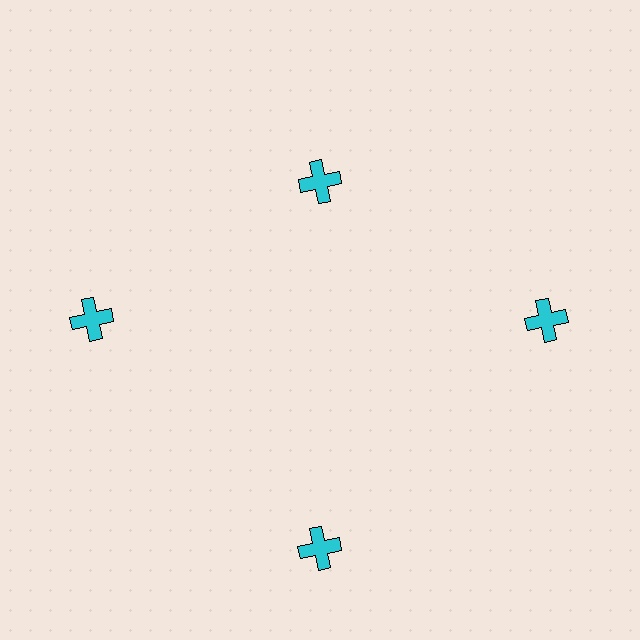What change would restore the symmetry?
The symmetry would be restored by moving it outward, back onto the ring so that all 4 crosses sit at equal angles and equal distance from the center.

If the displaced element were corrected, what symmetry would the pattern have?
It would have 4-fold rotational symmetry — the pattern would map onto itself every 90 degrees.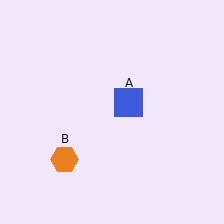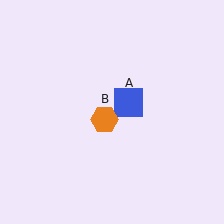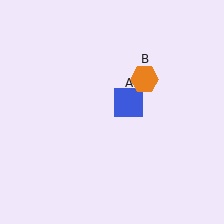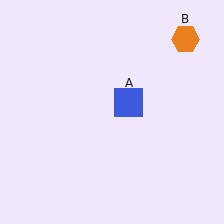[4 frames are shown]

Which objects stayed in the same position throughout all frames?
Blue square (object A) remained stationary.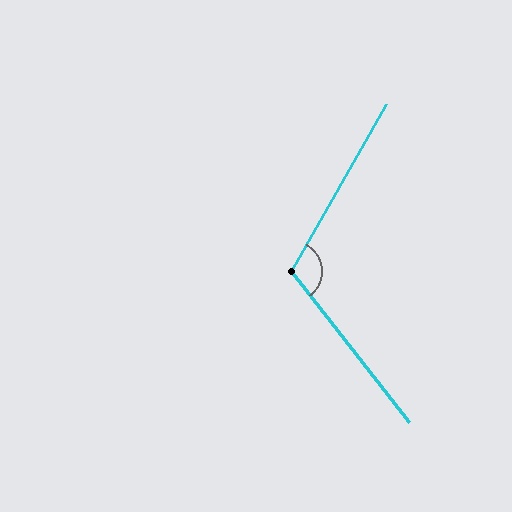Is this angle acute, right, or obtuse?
It is obtuse.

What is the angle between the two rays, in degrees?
Approximately 113 degrees.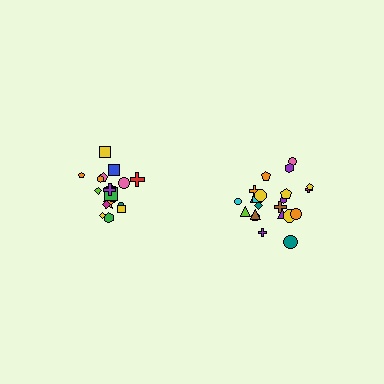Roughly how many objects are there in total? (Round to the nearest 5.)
Roughly 40 objects in total.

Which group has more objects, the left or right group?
The right group.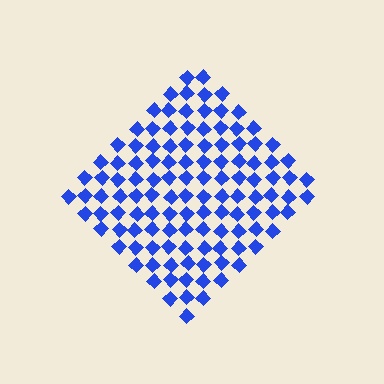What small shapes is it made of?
It is made of small diamonds.